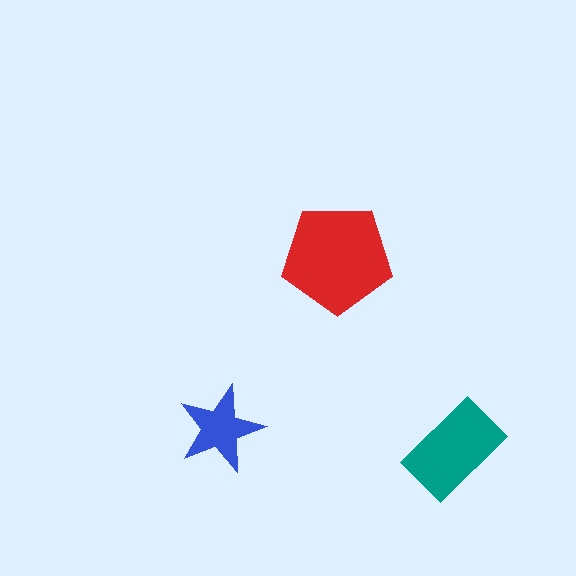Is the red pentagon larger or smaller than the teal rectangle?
Larger.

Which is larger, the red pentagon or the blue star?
The red pentagon.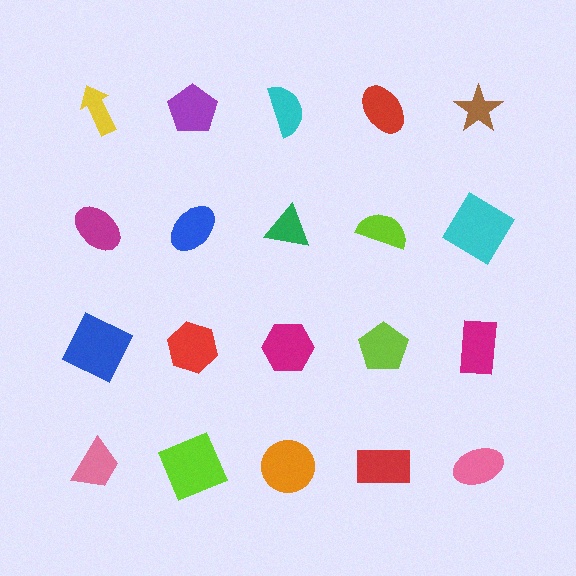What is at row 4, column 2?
A lime square.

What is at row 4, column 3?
An orange circle.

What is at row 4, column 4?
A red rectangle.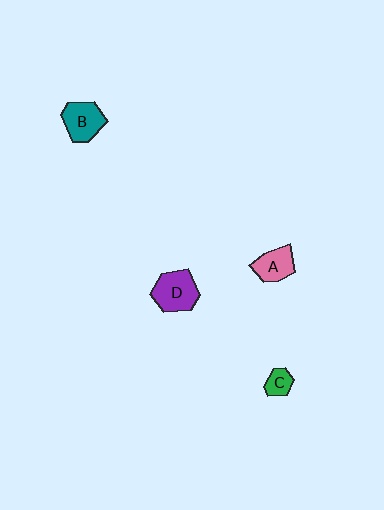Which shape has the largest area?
Shape D (purple).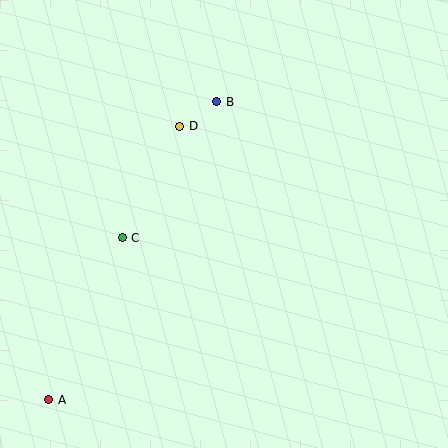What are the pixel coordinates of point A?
Point A is at (49, 400).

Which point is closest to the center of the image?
Point C at (122, 238) is closest to the center.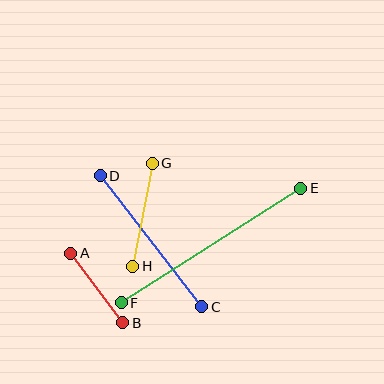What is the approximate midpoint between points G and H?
The midpoint is at approximately (143, 215) pixels.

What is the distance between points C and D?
The distance is approximately 166 pixels.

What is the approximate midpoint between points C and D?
The midpoint is at approximately (151, 241) pixels.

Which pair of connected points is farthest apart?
Points E and F are farthest apart.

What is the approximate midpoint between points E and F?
The midpoint is at approximately (211, 245) pixels.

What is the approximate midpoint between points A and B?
The midpoint is at approximately (97, 288) pixels.